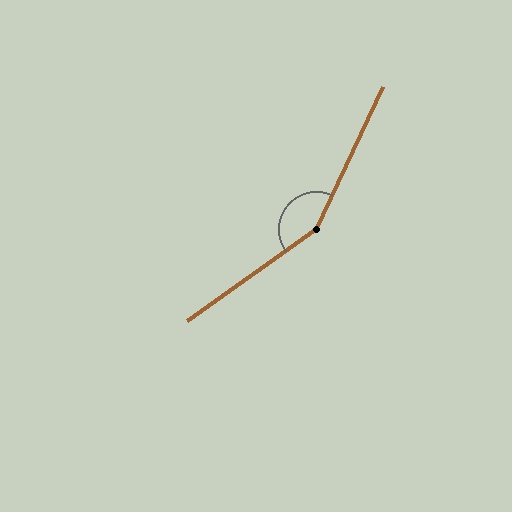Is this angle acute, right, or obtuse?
It is obtuse.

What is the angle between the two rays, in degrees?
Approximately 151 degrees.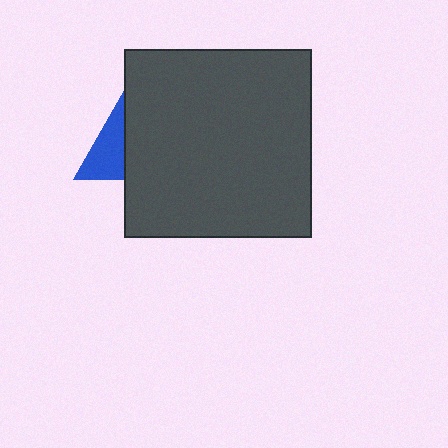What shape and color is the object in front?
The object in front is a dark gray square.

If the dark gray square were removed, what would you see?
You would see the complete blue triangle.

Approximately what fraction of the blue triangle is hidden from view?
Roughly 54% of the blue triangle is hidden behind the dark gray square.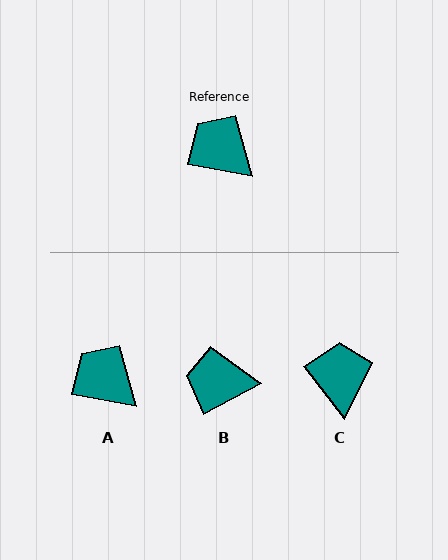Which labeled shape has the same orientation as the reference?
A.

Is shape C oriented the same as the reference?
No, it is off by about 42 degrees.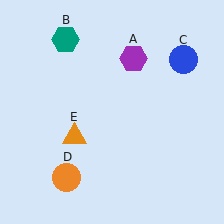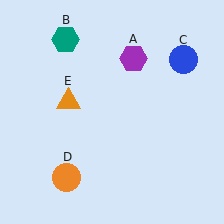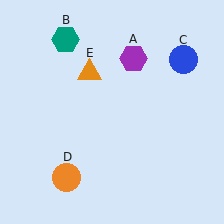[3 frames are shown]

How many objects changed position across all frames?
1 object changed position: orange triangle (object E).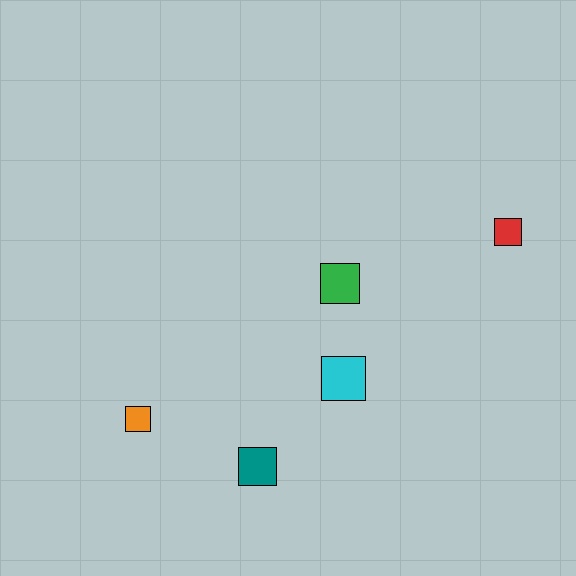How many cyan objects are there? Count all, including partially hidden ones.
There is 1 cyan object.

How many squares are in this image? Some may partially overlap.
There are 5 squares.